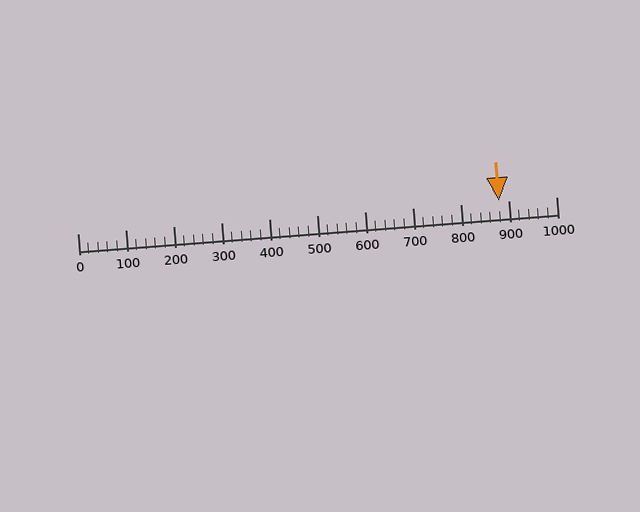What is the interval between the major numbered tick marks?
The major tick marks are spaced 100 units apart.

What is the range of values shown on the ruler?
The ruler shows values from 0 to 1000.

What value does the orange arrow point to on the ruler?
The orange arrow points to approximately 880.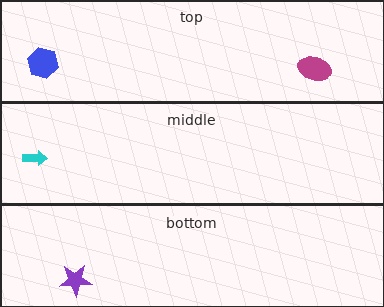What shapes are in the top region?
The magenta ellipse, the blue hexagon.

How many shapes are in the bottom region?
1.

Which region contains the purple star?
The bottom region.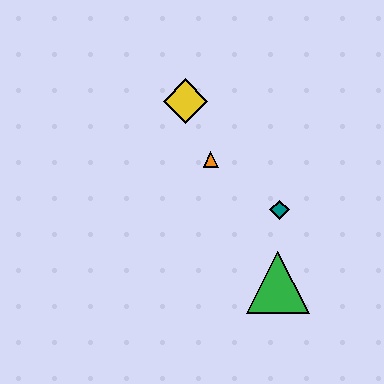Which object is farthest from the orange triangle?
The green triangle is farthest from the orange triangle.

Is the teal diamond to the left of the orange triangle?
No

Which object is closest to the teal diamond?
The green triangle is closest to the teal diamond.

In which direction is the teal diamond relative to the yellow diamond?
The teal diamond is below the yellow diamond.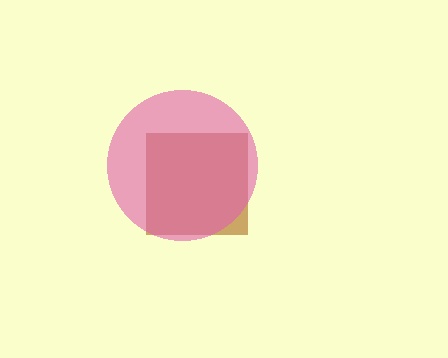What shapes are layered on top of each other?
The layered shapes are: a brown square, a pink circle.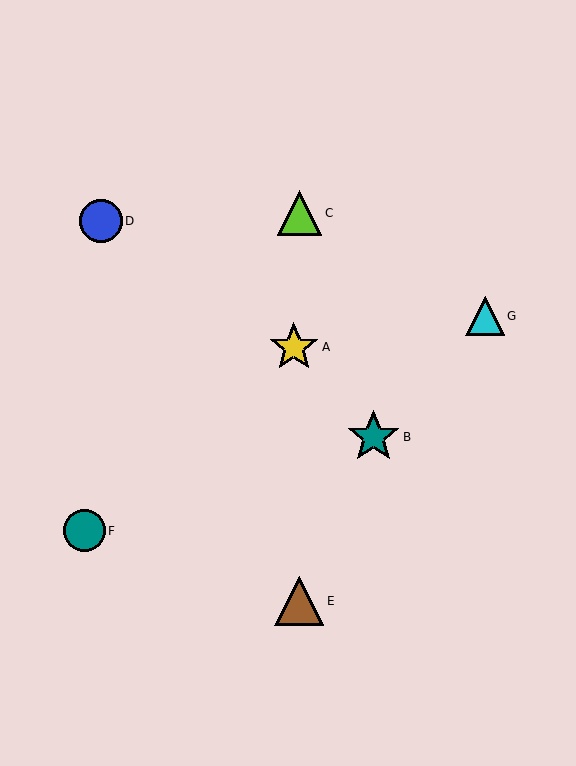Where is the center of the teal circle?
The center of the teal circle is at (84, 531).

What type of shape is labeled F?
Shape F is a teal circle.